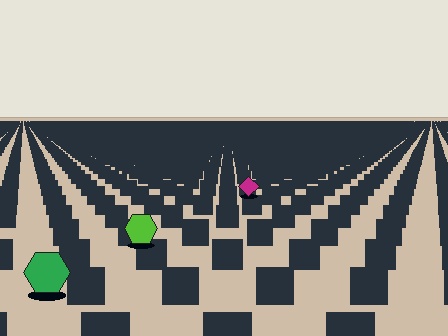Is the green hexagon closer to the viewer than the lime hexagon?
Yes. The green hexagon is closer — you can tell from the texture gradient: the ground texture is coarser near it.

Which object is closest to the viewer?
The green hexagon is closest. The texture marks near it are larger and more spread out.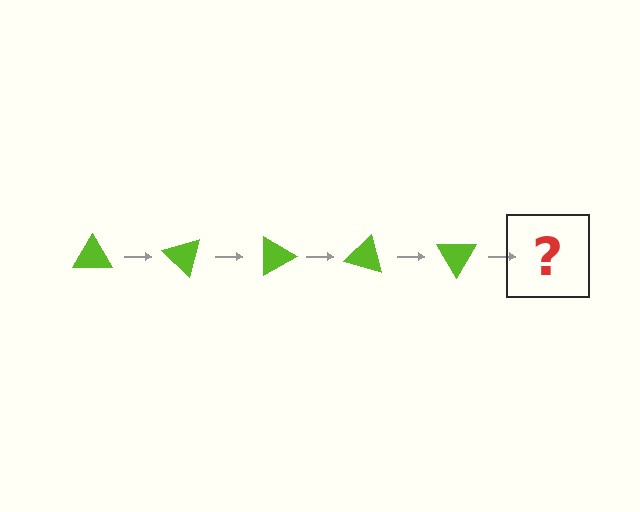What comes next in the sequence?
The next element should be a lime triangle rotated 225 degrees.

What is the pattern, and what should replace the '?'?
The pattern is that the triangle rotates 45 degrees each step. The '?' should be a lime triangle rotated 225 degrees.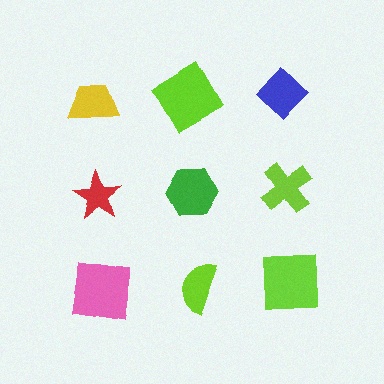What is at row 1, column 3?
A blue diamond.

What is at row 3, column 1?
A pink square.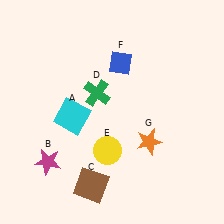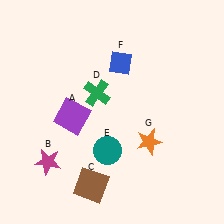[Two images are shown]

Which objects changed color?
A changed from cyan to purple. E changed from yellow to teal.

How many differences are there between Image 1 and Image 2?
There are 2 differences between the two images.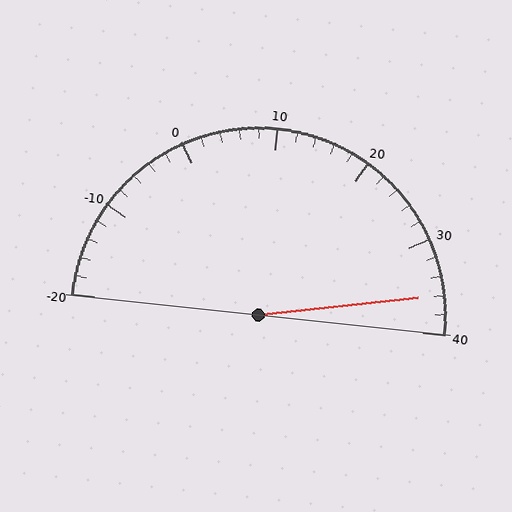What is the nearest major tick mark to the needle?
The nearest major tick mark is 40.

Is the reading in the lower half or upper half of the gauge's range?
The reading is in the upper half of the range (-20 to 40).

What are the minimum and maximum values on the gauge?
The gauge ranges from -20 to 40.